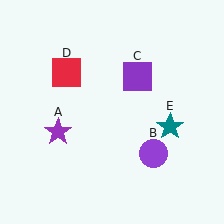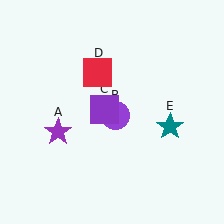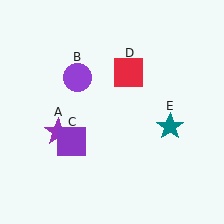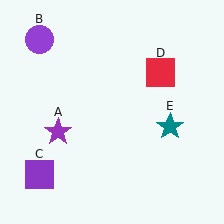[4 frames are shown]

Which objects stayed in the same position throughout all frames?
Purple star (object A) and teal star (object E) remained stationary.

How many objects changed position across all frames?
3 objects changed position: purple circle (object B), purple square (object C), red square (object D).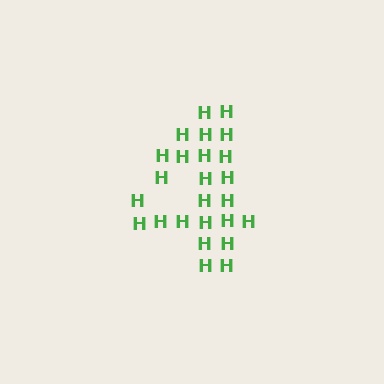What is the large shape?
The large shape is the digit 4.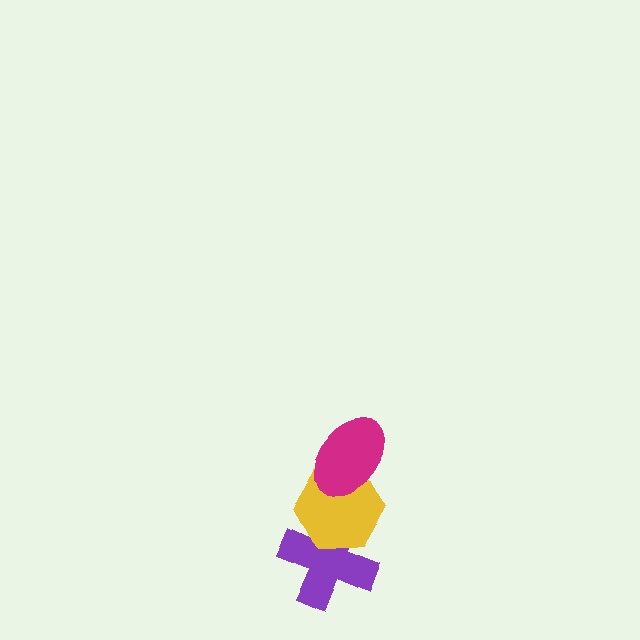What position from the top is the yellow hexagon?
The yellow hexagon is 2nd from the top.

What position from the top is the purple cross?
The purple cross is 3rd from the top.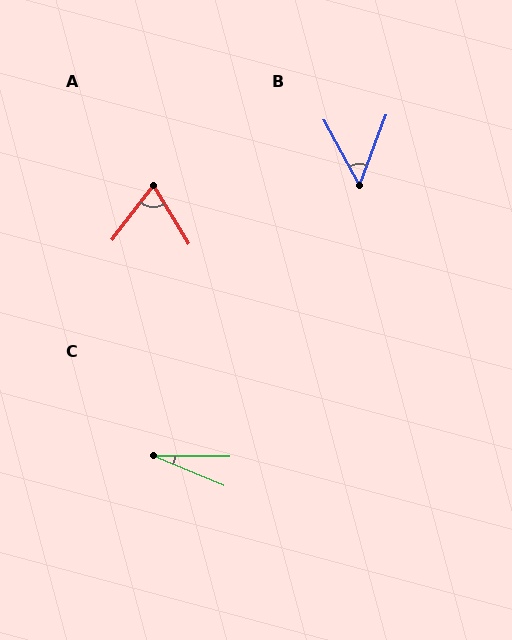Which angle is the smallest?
C, at approximately 23 degrees.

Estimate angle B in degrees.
Approximately 49 degrees.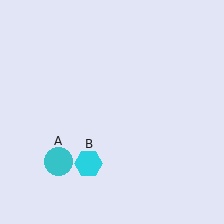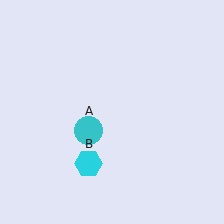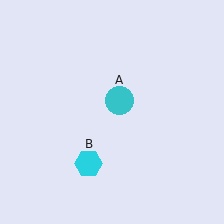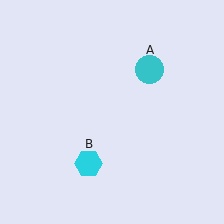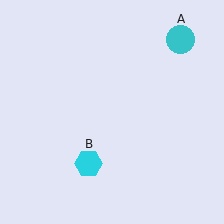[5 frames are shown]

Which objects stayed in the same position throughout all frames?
Cyan hexagon (object B) remained stationary.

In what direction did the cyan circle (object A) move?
The cyan circle (object A) moved up and to the right.